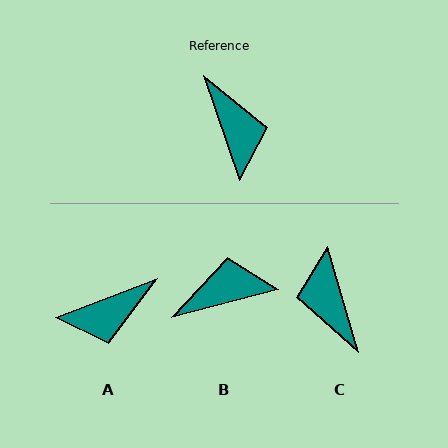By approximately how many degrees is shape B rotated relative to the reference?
Approximately 86 degrees counter-clockwise.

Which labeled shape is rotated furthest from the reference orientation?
C, about 177 degrees away.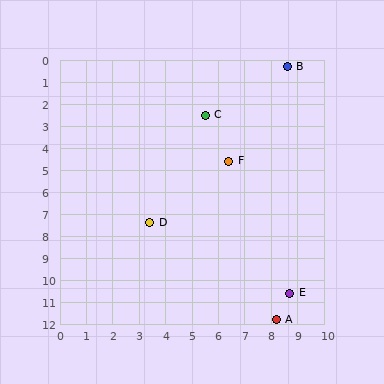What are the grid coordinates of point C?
Point C is at approximately (5.5, 2.5).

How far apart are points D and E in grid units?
Points D and E are about 6.2 grid units apart.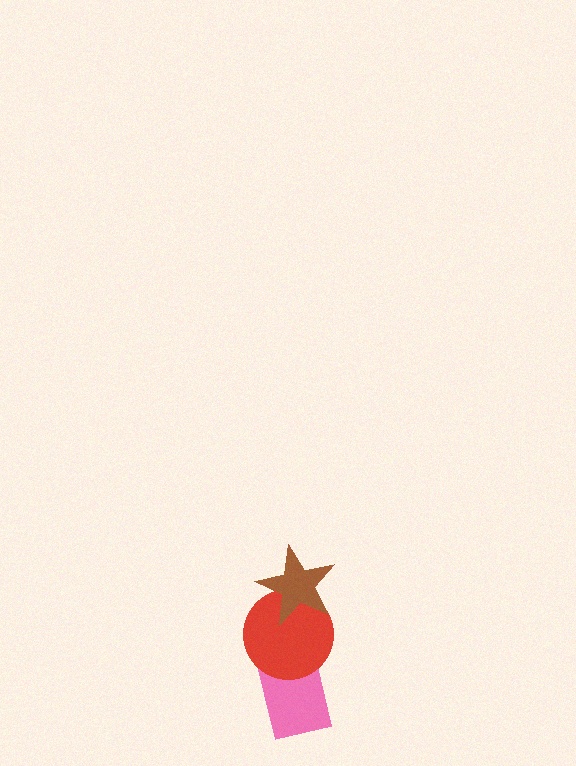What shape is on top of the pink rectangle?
The red circle is on top of the pink rectangle.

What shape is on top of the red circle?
The brown star is on top of the red circle.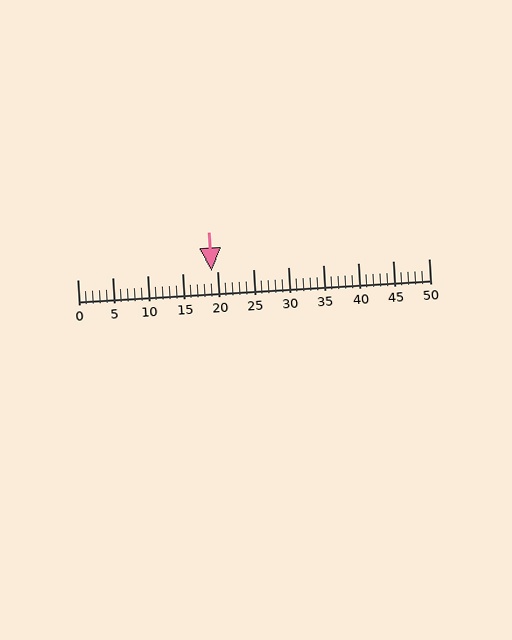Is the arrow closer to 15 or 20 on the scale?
The arrow is closer to 20.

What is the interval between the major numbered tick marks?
The major tick marks are spaced 5 units apart.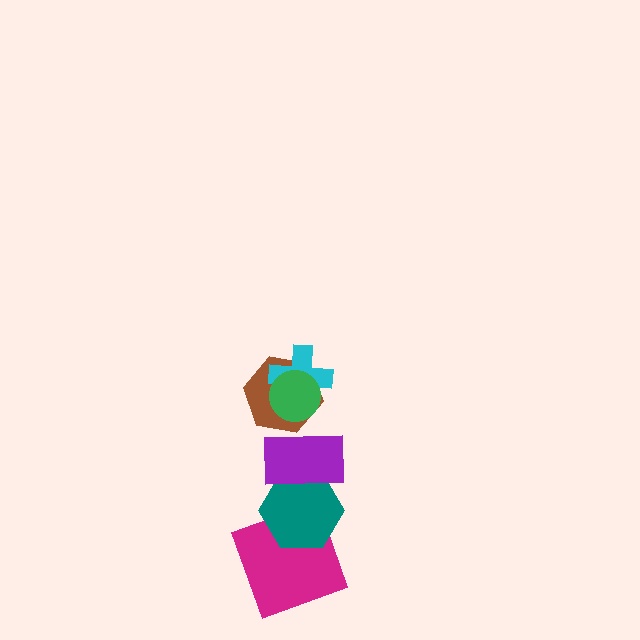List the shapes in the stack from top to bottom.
From top to bottom: the green circle, the cyan cross, the brown hexagon, the purple rectangle, the teal hexagon, the magenta square.